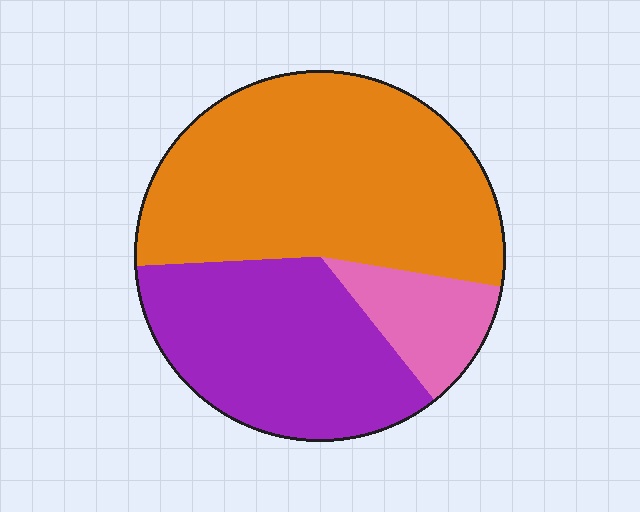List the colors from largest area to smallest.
From largest to smallest: orange, purple, pink.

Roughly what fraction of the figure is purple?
Purple takes up between a quarter and a half of the figure.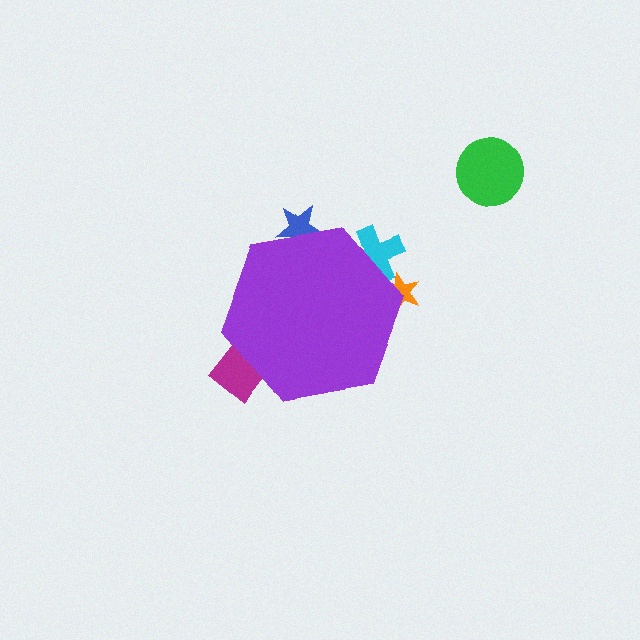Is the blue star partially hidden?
Yes, the blue star is partially hidden behind the purple hexagon.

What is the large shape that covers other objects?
A purple hexagon.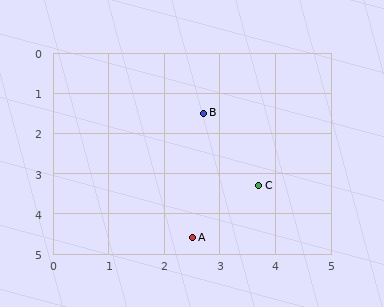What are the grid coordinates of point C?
Point C is at approximately (3.7, 3.3).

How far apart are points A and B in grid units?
Points A and B are about 3.1 grid units apart.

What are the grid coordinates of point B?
Point B is at approximately (2.7, 1.5).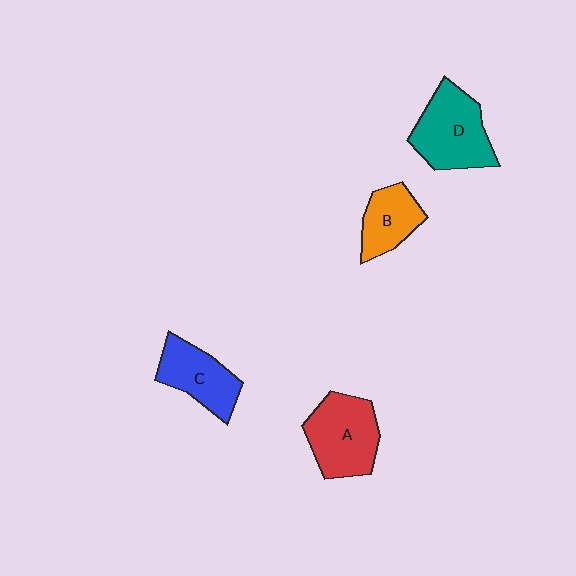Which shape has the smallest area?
Shape B (orange).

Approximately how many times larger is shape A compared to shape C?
Approximately 1.3 times.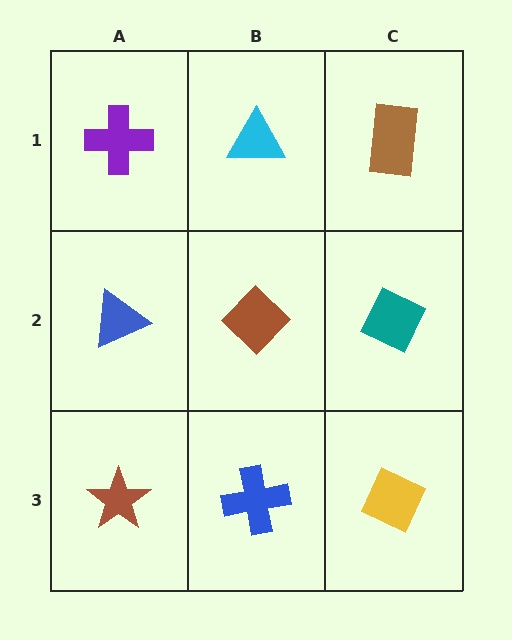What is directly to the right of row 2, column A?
A brown diamond.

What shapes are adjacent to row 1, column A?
A blue triangle (row 2, column A), a cyan triangle (row 1, column B).